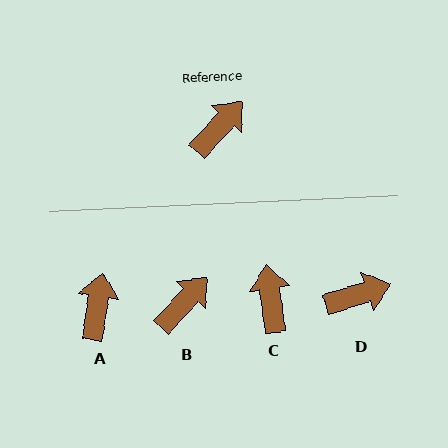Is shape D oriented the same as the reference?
No, it is off by about 30 degrees.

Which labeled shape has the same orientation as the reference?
B.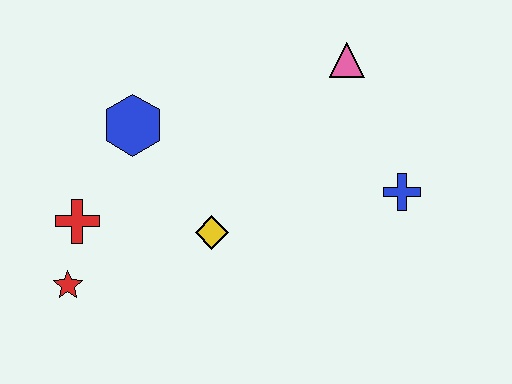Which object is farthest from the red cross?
The blue cross is farthest from the red cross.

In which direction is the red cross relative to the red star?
The red cross is above the red star.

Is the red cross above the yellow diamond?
Yes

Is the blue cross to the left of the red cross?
No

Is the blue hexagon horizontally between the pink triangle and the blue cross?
No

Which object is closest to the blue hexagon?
The red cross is closest to the blue hexagon.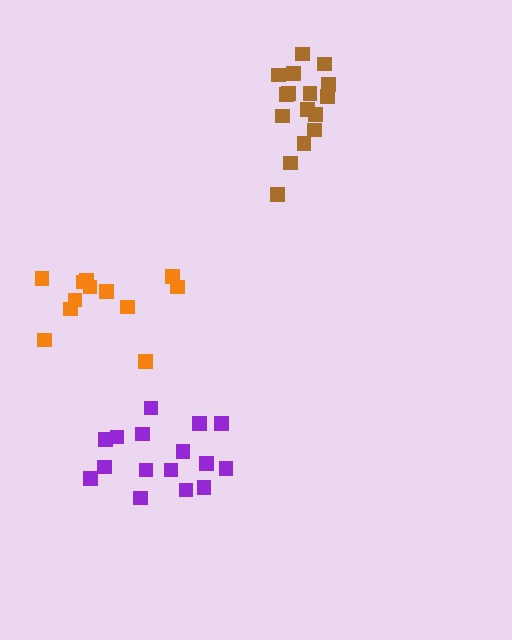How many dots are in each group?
Group 1: 16 dots, Group 2: 12 dots, Group 3: 16 dots (44 total).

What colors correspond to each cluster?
The clusters are colored: purple, orange, brown.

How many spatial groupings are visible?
There are 3 spatial groupings.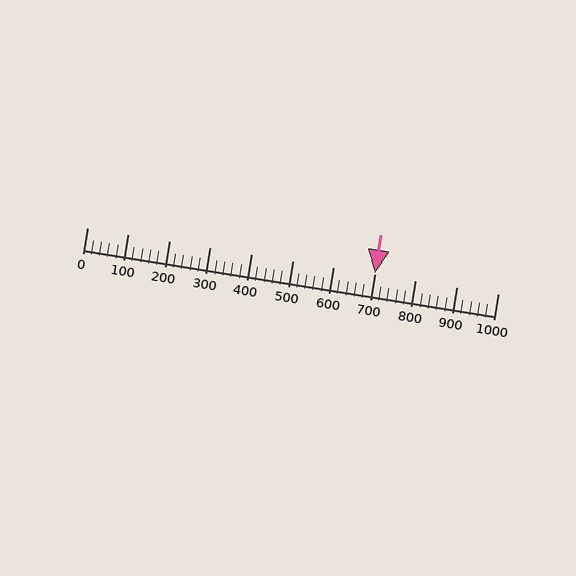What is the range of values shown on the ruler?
The ruler shows values from 0 to 1000.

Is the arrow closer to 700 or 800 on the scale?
The arrow is closer to 700.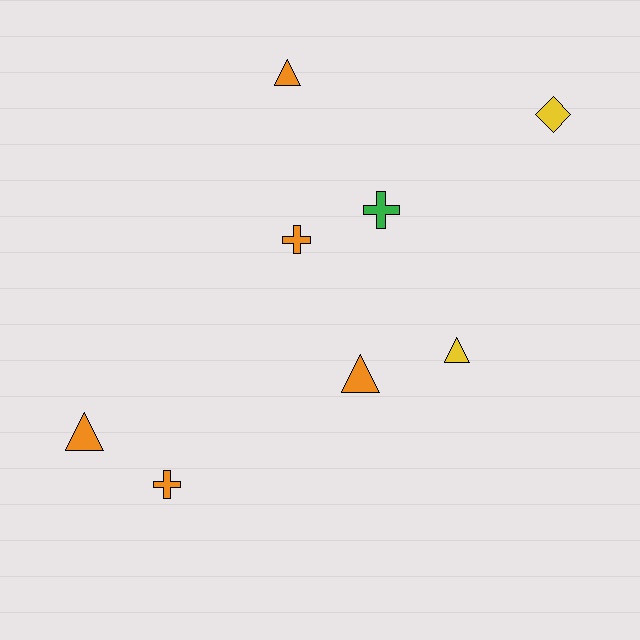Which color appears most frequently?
Orange, with 5 objects.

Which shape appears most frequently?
Triangle, with 4 objects.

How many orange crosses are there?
There are 2 orange crosses.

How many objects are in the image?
There are 8 objects.